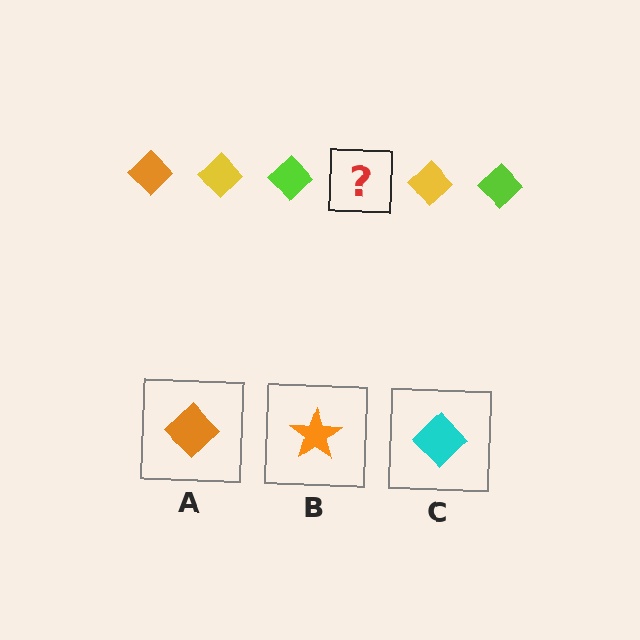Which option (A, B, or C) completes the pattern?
A.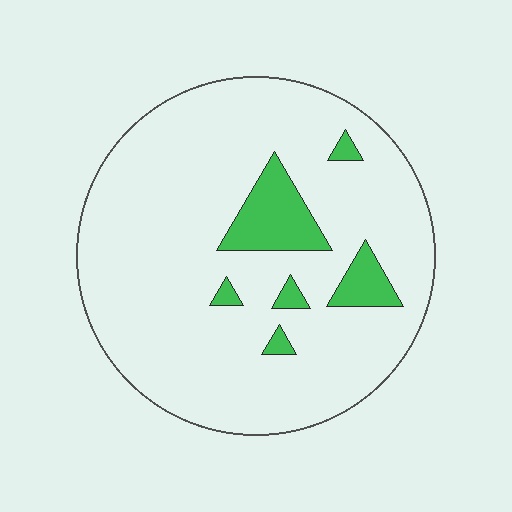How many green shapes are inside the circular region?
6.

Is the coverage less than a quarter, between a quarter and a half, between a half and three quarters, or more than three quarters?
Less than a quarter.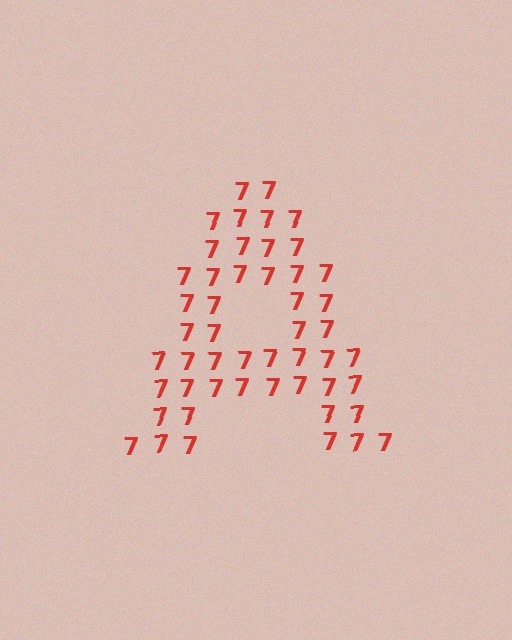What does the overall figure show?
The overall figure shows the letter A.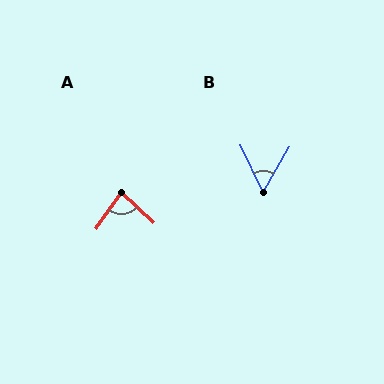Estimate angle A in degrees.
Approximately 81 degrees.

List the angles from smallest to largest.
B (55°), A (81°).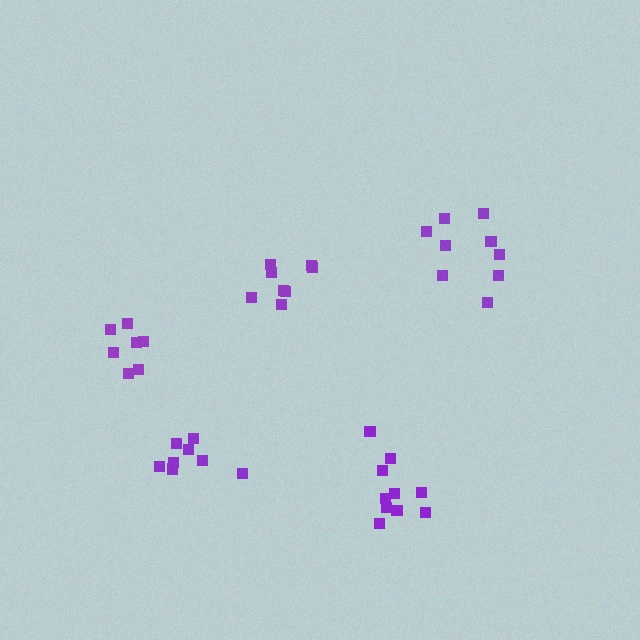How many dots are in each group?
Group 1: 8 dots, Group 2: 8 dots, Group 3: 10 dots, Group 4: 9 dots, Group 5: 7 dots (42 total).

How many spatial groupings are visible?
There are 5 spatial groupings.